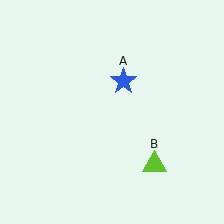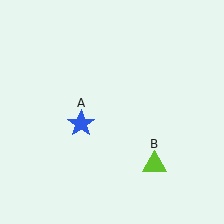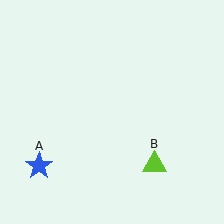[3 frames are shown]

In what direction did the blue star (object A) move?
The blue star (object A) moved down and to the left.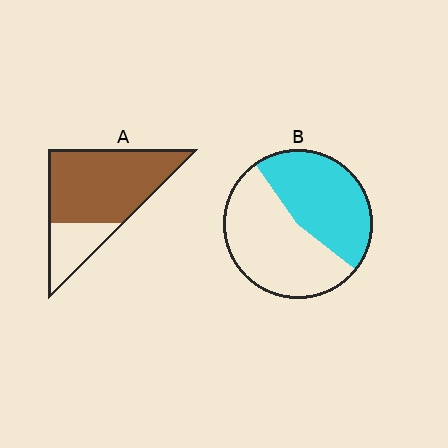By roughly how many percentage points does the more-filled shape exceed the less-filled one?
By roughly 30 percentage points (A over B).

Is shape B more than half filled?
No.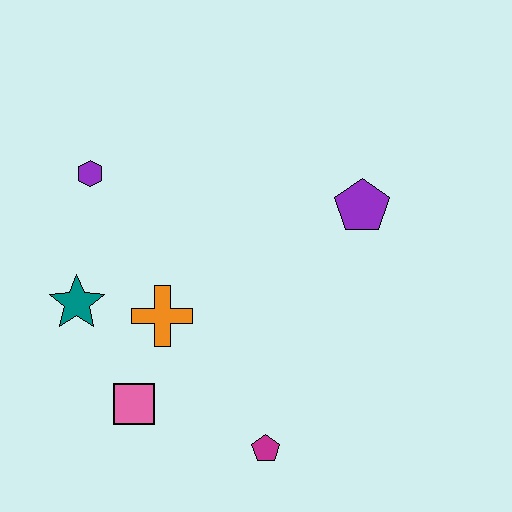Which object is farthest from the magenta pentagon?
The purple hexagon is farthest from the magenta pentagon.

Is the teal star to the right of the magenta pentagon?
No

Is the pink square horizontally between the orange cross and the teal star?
Yes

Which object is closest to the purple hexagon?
The teal star is closest to the purple hexagon.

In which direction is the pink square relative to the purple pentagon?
The pink square is to the left of the purple pentagon.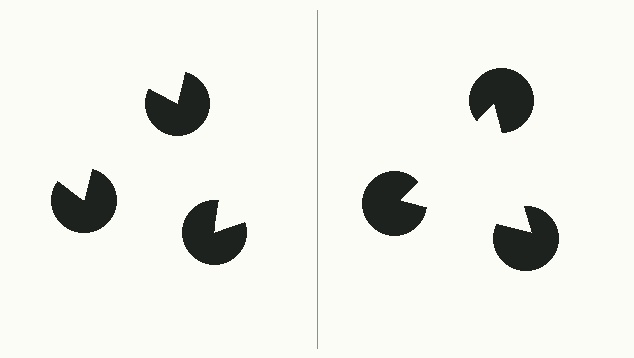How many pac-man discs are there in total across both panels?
6 — 3 on each side.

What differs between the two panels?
The pac-man discs are positioned identically on both sides; only the wedge orientations differ. On the right they align to a triangle; on the left they are misaligned.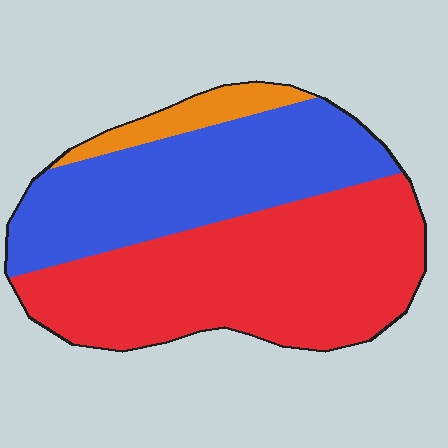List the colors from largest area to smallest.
From largest to smallest: red, blue, orange.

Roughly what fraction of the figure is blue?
Blue takes up about two fifths (2/5) of the figure.